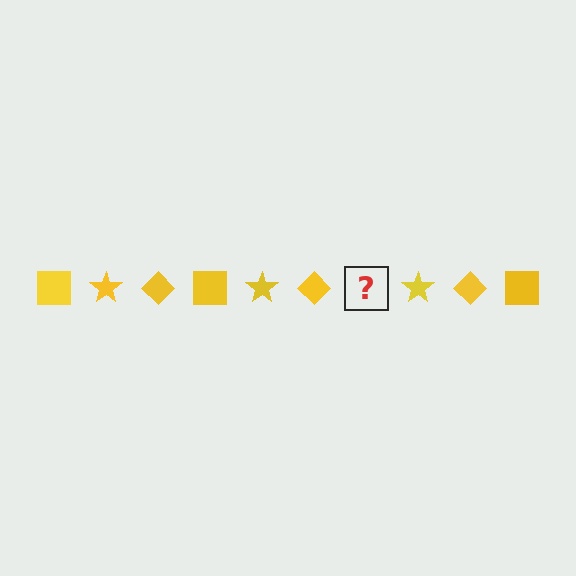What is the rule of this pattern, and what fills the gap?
The rule is that the pattern cycles through square, star, diamond shapes in yellow. The gap should be filled with a yellow square.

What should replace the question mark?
The question mark should be replaced with a yellow square.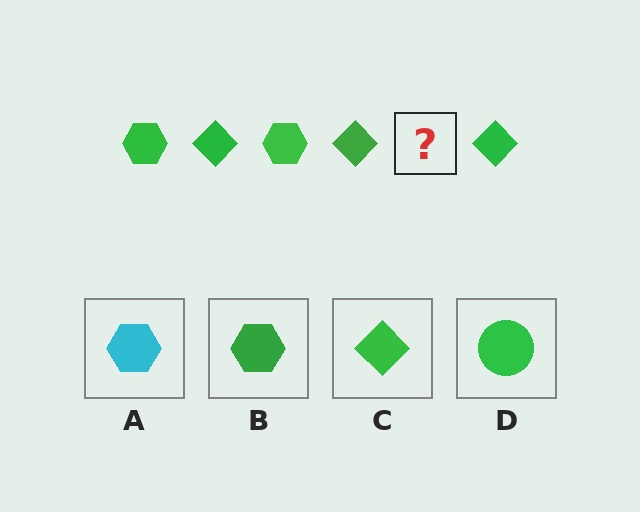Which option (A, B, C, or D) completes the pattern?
B.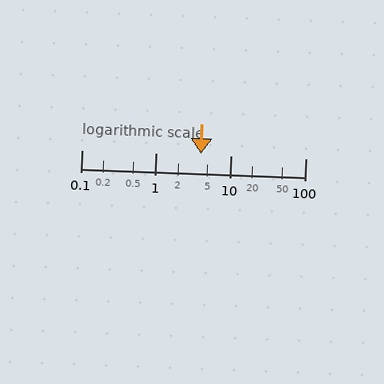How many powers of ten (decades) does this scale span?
The scale spans 3 decades, from 0.1 to 100.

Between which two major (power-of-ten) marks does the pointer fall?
The pointer is between 1 and 10.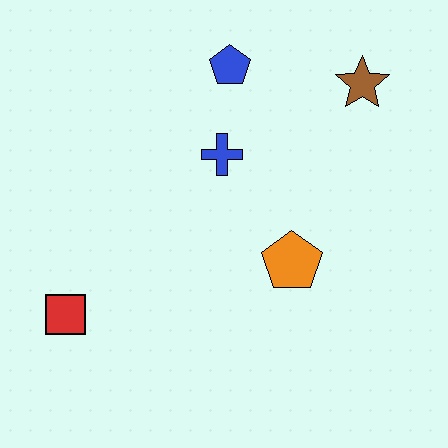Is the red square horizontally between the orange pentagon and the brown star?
No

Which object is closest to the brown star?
The blue pentagon is closest to the brown star.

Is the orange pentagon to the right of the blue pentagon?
Yes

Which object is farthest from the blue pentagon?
The red square is farthest from the blue pentagon.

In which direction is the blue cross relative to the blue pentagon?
The blue cross is below the blue pentagon.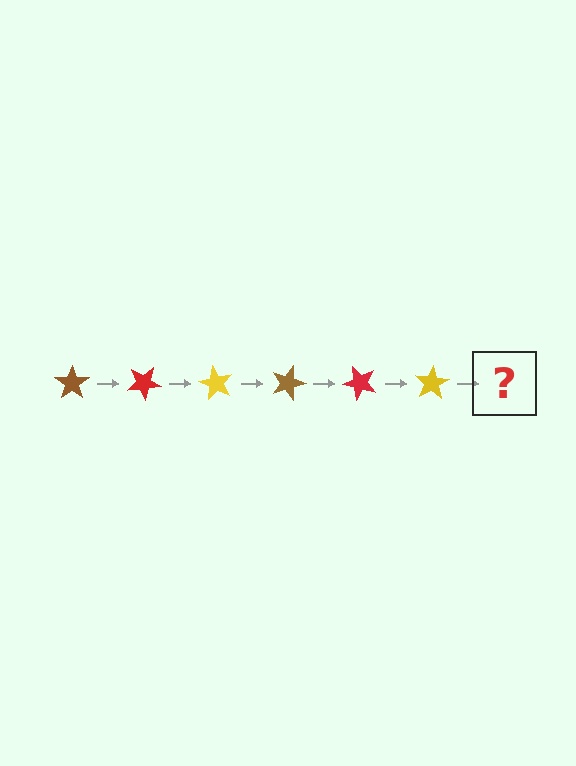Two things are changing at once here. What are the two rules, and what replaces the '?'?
The two rules are that it rotates 30 degrees each step and the color cycles through brown, red, and yellow. The '?' should be a brown star, rotated 180 degrees from the start.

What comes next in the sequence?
The next element should be a brown star, rotated 180 degrees from the start.